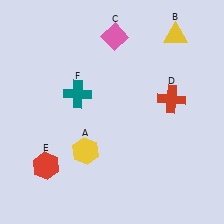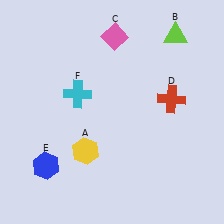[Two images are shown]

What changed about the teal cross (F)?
In Image 1, F is teal. In Image 2, it changed to cyan.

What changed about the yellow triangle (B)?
In Image 1, B is yellow. In Image 2, it changed to lime.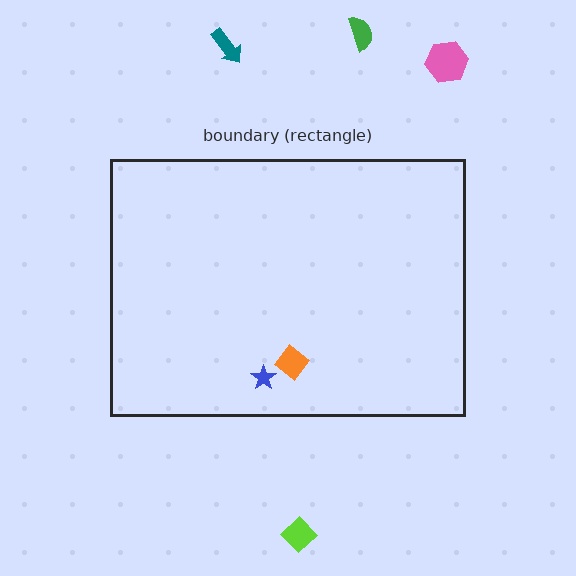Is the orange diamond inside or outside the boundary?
Inside.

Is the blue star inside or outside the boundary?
Inside.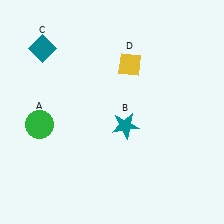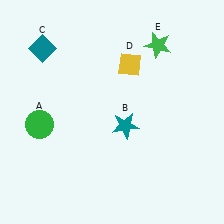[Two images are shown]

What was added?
A green star (E) was added in Image 2.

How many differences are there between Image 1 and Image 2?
There is 1 difference between the two images.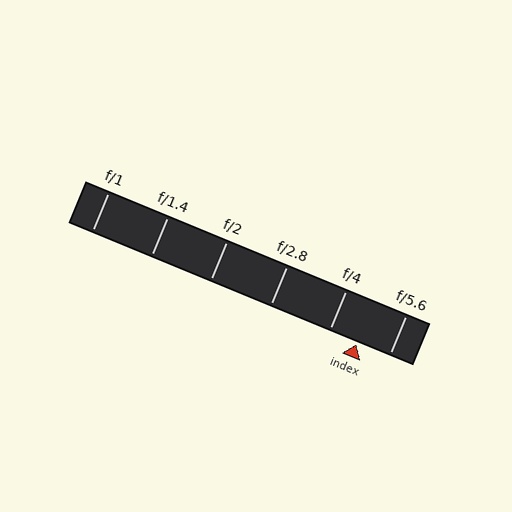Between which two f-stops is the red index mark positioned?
The index mark is between f/4 and f/5.6.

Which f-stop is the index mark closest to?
The index mark is closest to f/4.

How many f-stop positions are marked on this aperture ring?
There are 6 f-stop positions marked.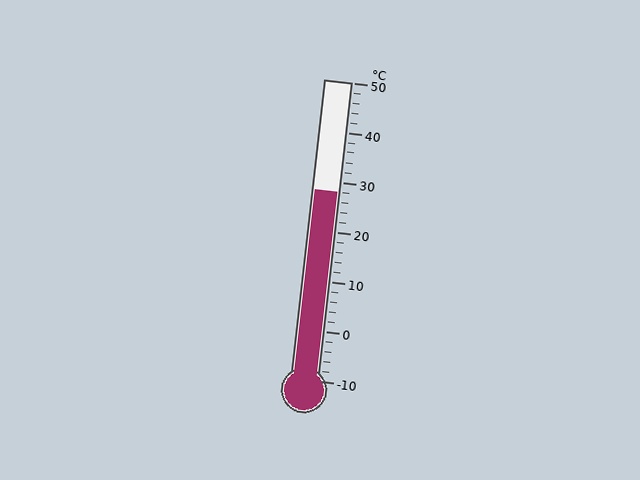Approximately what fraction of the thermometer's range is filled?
The thermometer is filled to approximately 65% of its range.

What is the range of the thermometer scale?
The thermometer scale ranges from -10°C to 50°C.